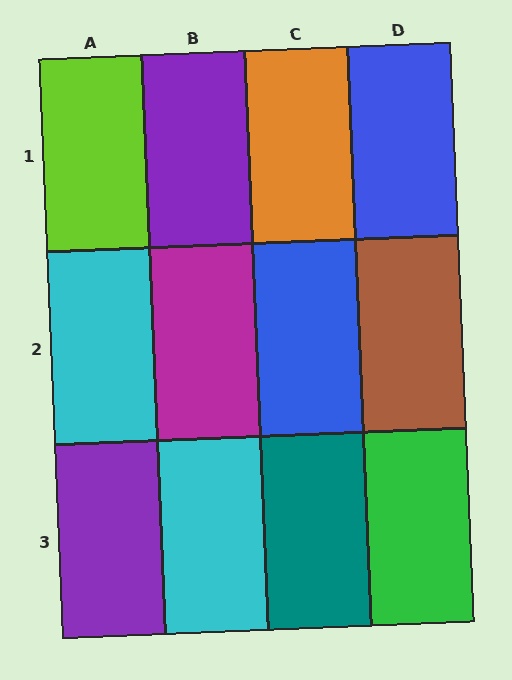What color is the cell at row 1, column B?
Purple.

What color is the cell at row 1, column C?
Orange.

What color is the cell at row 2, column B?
Magenta.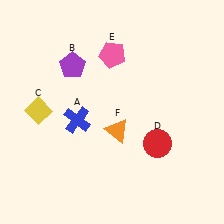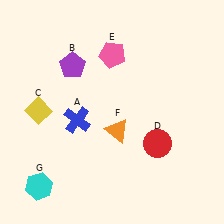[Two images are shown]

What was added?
A cyan hexagon (G) was added in Image 2.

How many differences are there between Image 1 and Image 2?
There is 1 difference between the two images.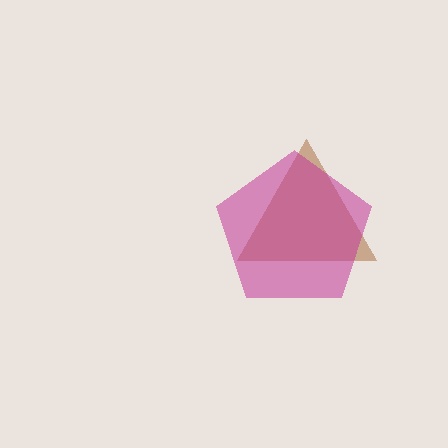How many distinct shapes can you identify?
There are 2 distinct shapes: a brown triangle, a magenta pentagon.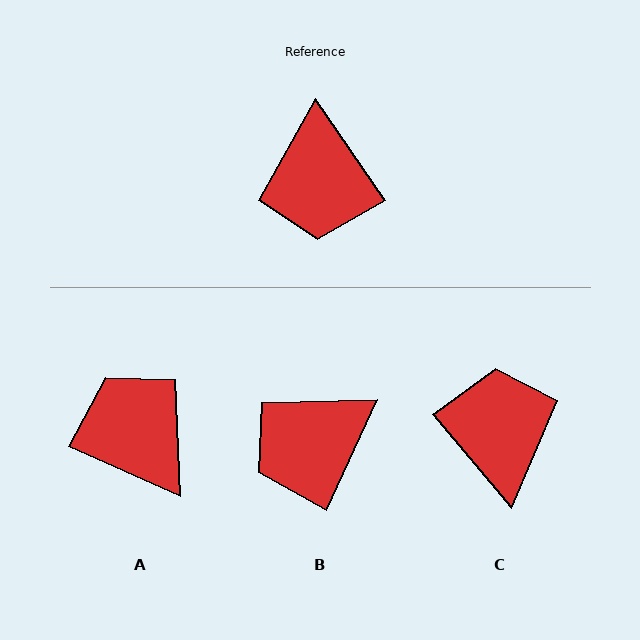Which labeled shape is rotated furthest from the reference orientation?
C, about 174 degrees away.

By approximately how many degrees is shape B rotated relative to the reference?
Approximately 59 degrees clockwise.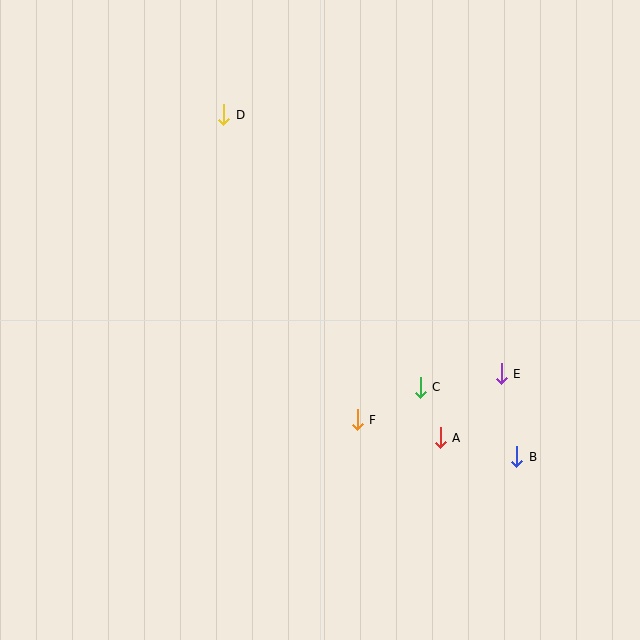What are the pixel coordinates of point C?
Point C is at (420, 387).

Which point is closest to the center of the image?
Point F at (357, 420) is closest to the center.